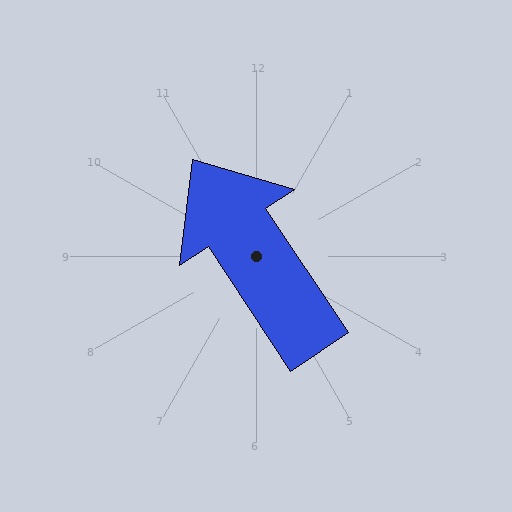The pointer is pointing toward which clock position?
Roughly 11 o'clock.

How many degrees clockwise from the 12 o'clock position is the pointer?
Approximately 327 degrees.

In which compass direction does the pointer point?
Northwest.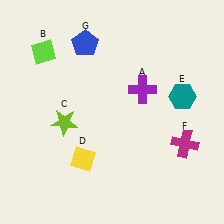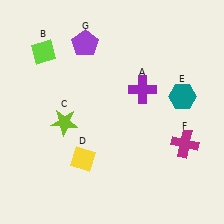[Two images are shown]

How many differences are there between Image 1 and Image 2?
There is 1 difference between the two images.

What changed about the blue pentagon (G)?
In Image 1, G is blue. In Image 2, it changed to purple.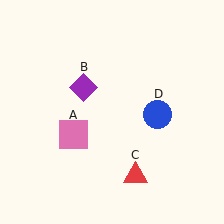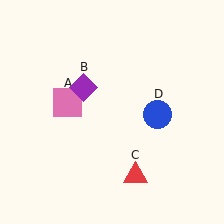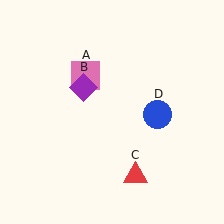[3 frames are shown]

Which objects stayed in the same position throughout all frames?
Purple diamond (object B) and red triangle (object C) and blue circle (object D) remained stationary.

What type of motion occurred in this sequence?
The pink square (object A) rotated clockwise around the center of the scene.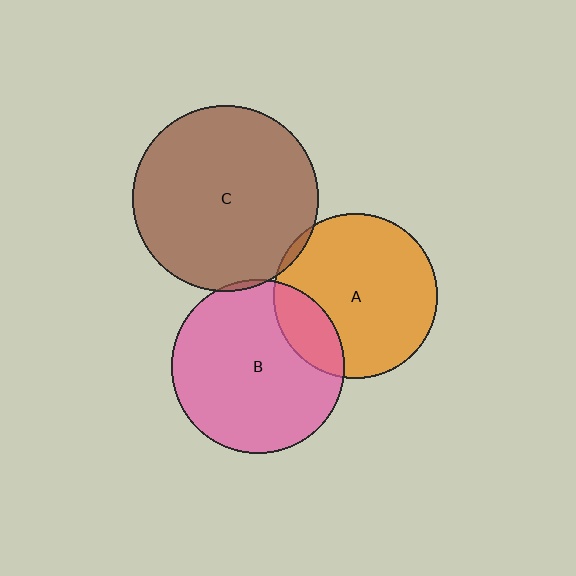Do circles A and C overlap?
Yes.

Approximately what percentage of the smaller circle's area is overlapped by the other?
Approximately 5%.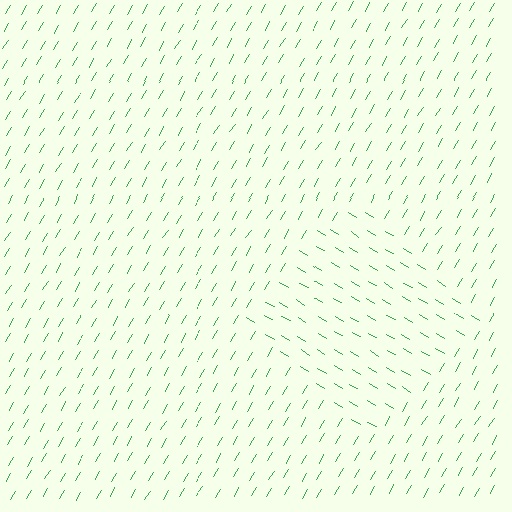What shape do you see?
I see a diamond.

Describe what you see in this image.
The image is filled with small green line segments. A diamond region in the image has lines oriented differently from the surrounding lines, creating a visible texture boundary.